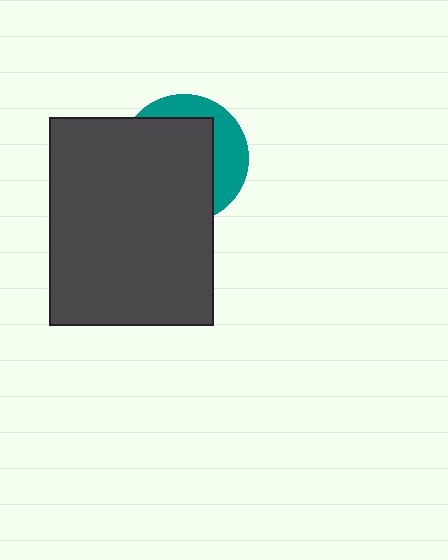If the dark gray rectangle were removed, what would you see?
You would see the complete teal circle.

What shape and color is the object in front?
The object in front is a dark gray rectangle.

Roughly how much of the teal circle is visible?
A small part of it is visible (roughly 33%).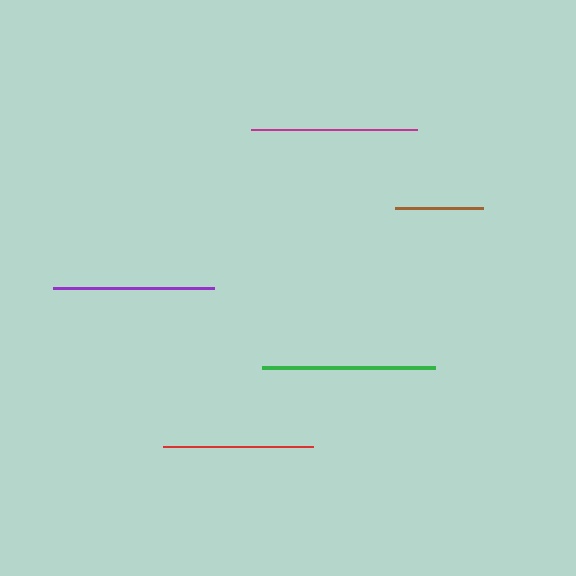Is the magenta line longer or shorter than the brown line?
The magenta line is longer than the brown line.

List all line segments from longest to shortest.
From longest to shortest: green, magenta, purple, red, brown.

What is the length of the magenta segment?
The magenta segment is approximately 166 pixels long.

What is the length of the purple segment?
The purple segment is approximately 161 pixels long.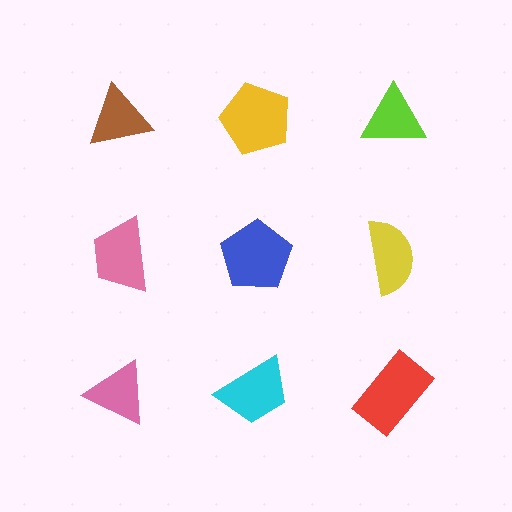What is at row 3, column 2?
A cyan trapezoid.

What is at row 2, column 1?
A pink trapezoid.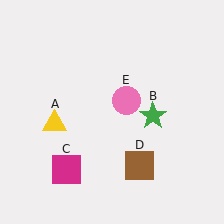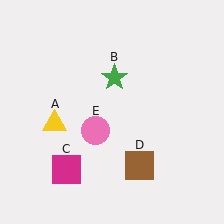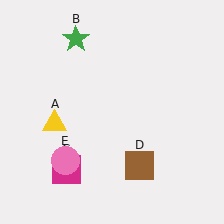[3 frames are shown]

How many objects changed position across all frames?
2 objects changed position: green star (object B), pink circle (object E).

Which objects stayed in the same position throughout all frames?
Yellow triangle (object A) and magenta square (object C) and brown square (object D) remained stationary.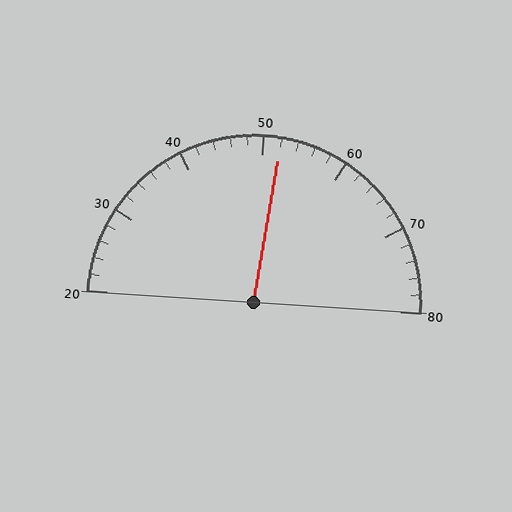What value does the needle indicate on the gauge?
The needle indicates approximately 52.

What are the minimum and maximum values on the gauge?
The gauge ranges from 20 to 80.